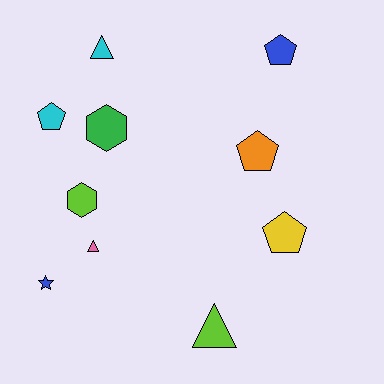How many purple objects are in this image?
There are no purple objects.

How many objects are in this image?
There are 10 objects.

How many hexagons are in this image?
There are 2 hexagons.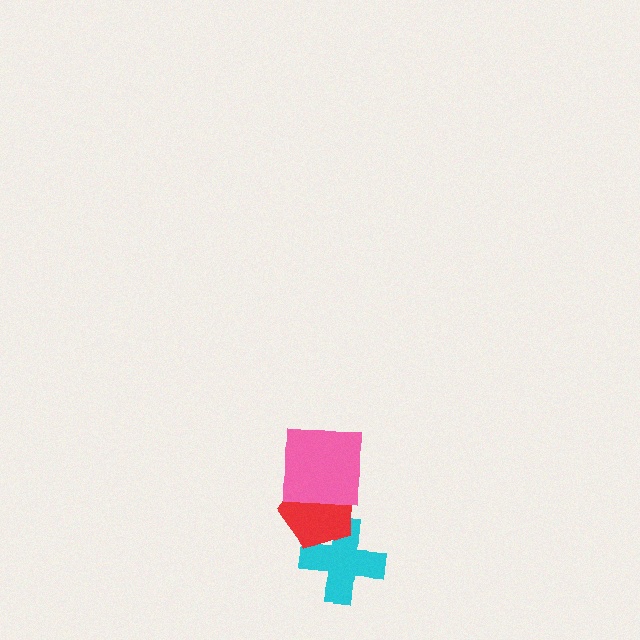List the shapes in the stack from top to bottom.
From top to bottom: the pink square, the red pentagon, the cyan cross.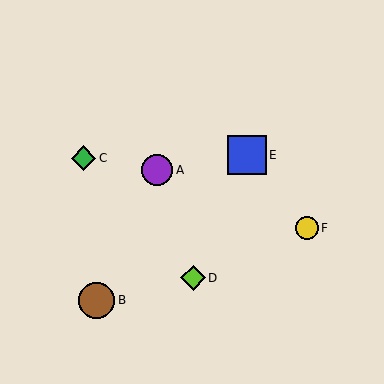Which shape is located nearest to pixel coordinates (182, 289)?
The lime diamond (labeled D) at (193, 278) is nearest to that location.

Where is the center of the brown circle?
The center of the brown circle is at (97, 300).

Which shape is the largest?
The blue square (labeled E) is the largest.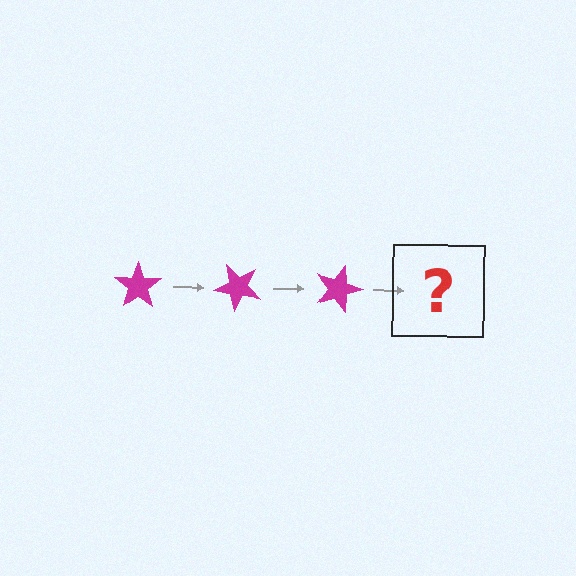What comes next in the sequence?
The next element should be a magenta star rotated 135 degrees.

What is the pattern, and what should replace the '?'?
The pattern is that the star rotates 45 degrees each step. The '?' should be a magenta star rotated 135 degrees.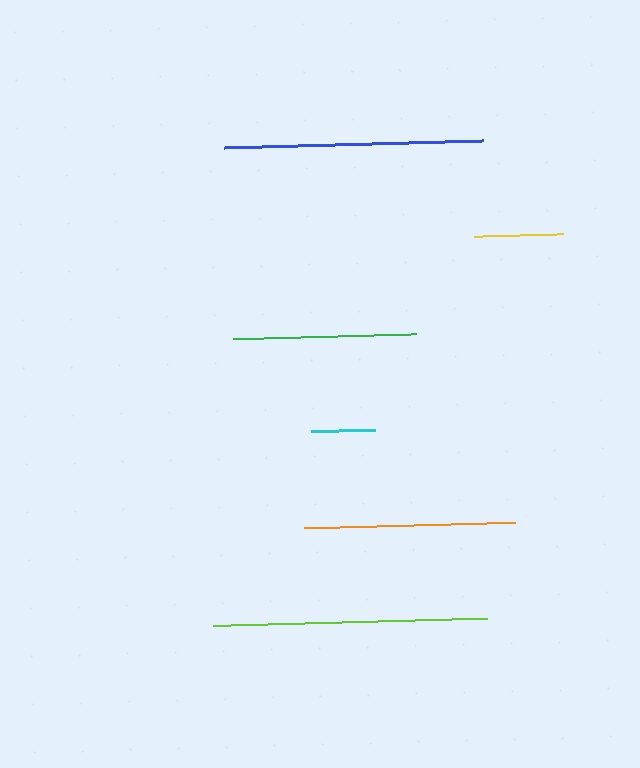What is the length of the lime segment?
The lime segment is approximately 274 pixels long.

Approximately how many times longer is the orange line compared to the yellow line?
The orange line is approximately 2.4 times the length of the yellow line.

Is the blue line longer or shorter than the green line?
The blue line is longer than the green line.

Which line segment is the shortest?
The cyan line is the shortest at approximately 64 pixels.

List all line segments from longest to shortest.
From longest to shortest: lime, blue, orange, green, yellow, cyan.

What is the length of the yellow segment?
The yellow segment is approximately 89 pixels long.